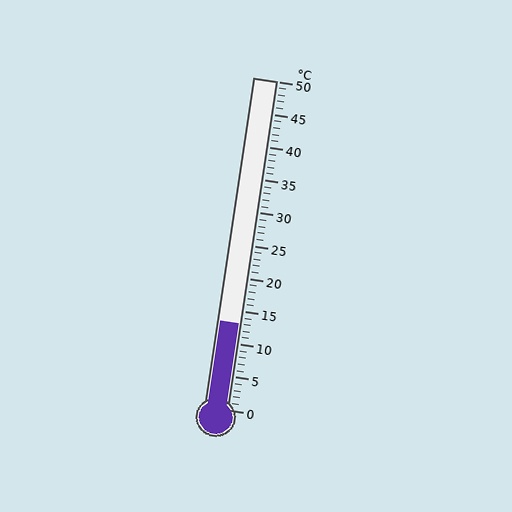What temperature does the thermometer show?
The thermometer shows approximately 13°C.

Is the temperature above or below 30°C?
The temperature is below 30°C.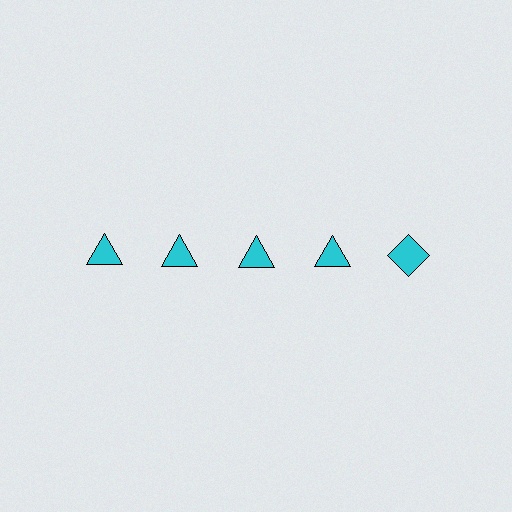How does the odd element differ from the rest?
It has a different shape: diamond instead of triangle.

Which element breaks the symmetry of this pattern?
The cyan diamond in the top row, rightmost column breaks the symmetry. All other shapes are cyan triangles.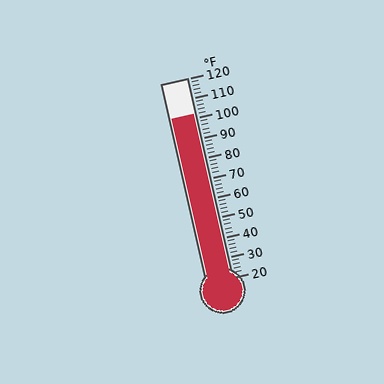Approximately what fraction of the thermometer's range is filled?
The thermometer is filled to approximately 80% of its range.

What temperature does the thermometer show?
The thermometer shows approximately 102°F.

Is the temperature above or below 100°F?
The temperature is above 100°F.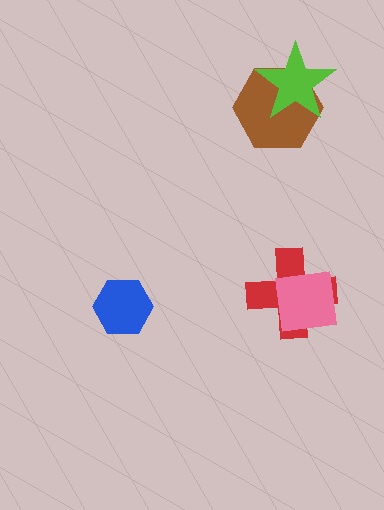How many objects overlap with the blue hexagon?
0 objects overlap with the blue hexagon.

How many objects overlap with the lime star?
1 object overlaps with the lime star.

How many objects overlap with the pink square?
1 object overlaps with the pink square.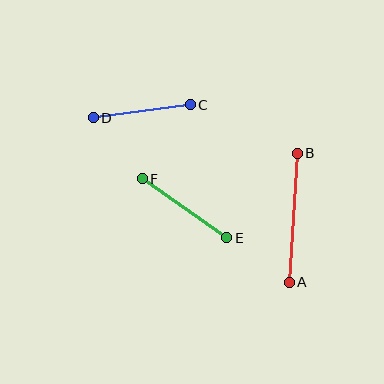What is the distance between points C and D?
The distance is approximately 98 pixels.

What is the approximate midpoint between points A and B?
The midpoint is at approximately (293, 218) pixels.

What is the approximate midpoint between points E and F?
The midpoint is at approximately (184, 208) pixels.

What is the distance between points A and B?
The distance is approximately 129 pixels.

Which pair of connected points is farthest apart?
Points A and B are farthest apart.